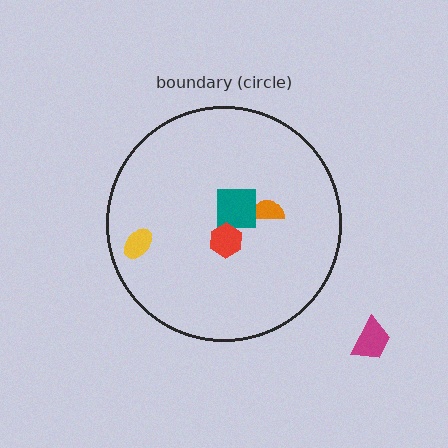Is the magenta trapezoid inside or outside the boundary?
Outside.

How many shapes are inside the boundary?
4 inside, 1 outside.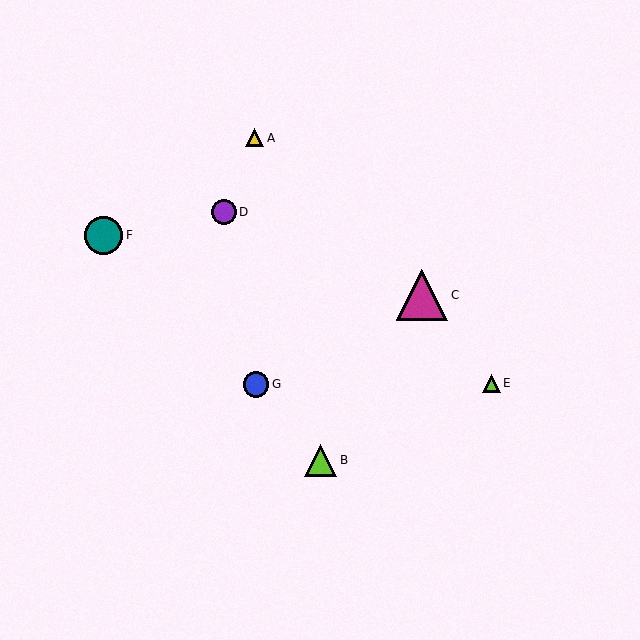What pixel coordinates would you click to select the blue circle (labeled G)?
Click at (256, 384) to select the blue circle G.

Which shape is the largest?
The magenta triangle (labeled C) is the largest.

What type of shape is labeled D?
Shape D is a purple circle.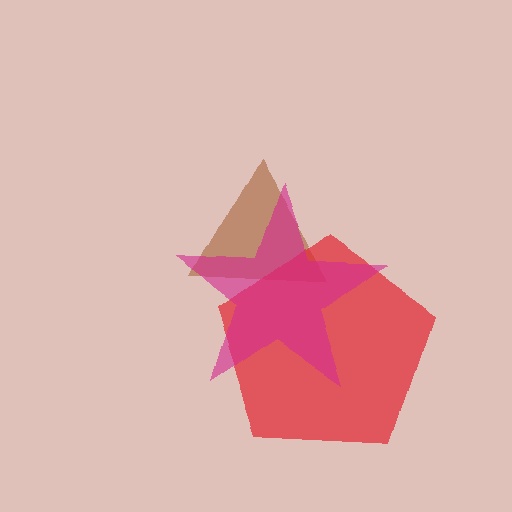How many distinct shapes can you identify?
There are 3 distinct shapes: a brown triangle, a red pentagon, a magenta star.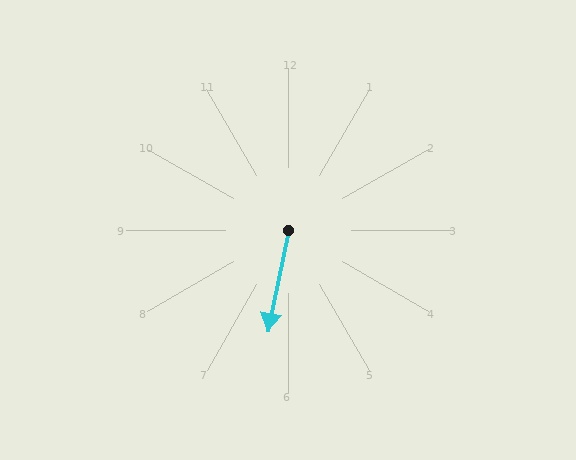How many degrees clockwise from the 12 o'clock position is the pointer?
Approximately 192 degrees.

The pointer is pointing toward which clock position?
Roughly 6 o'clock.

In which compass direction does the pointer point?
South.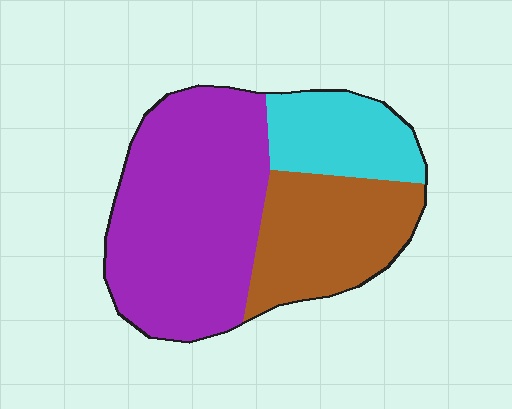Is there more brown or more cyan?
Brown.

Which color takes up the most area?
Purple, at roughly 55%.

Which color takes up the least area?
Cyan, at roughly 20%.